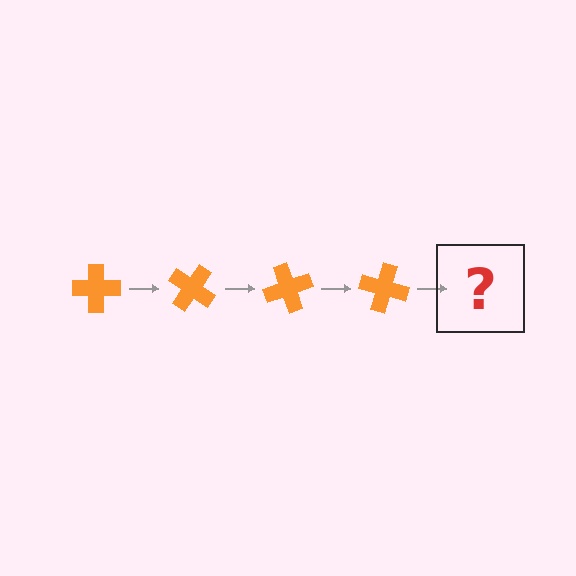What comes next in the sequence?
The next element should be an orange cross rotated 140 degrees.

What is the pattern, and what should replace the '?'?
The pattern is that the cross rotates 35 degrees each step. The '?' should be an orange cross rotated 140 degrees.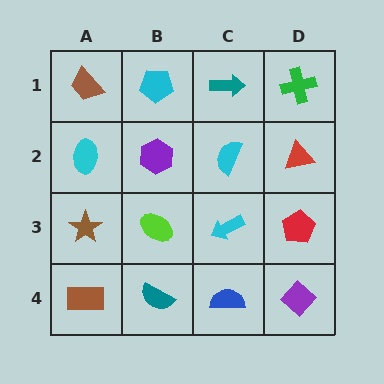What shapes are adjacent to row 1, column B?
A purple hexagon (row 2, column B), a brown trapezoid (row 1, column A), a teal arrow (row 1, column C).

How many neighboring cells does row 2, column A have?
3.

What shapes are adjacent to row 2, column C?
A teal arrow (row 1, column C), a cyan arrow (row 3, column C), a purple hexagon (row 2, column B), a red triangle (row 2, column D).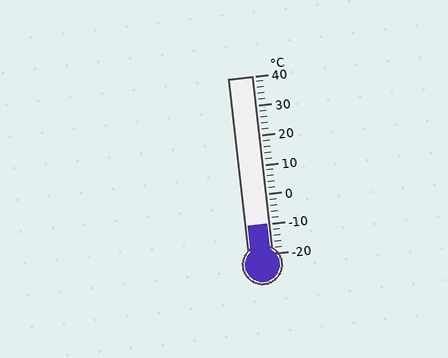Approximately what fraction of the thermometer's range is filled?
The thermometer is filled to approximately 15% of its range.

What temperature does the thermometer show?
The thermometer shows approximately -10°C.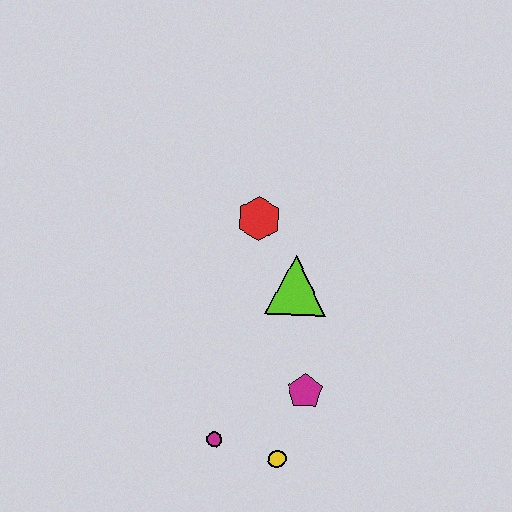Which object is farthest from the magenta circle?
The red hexagon is farthest from the magenta circle.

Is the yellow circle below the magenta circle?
Yes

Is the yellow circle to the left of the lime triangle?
Yes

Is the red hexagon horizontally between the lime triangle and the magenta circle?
Yes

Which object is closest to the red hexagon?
The lime triangle is closest to the red hexagon.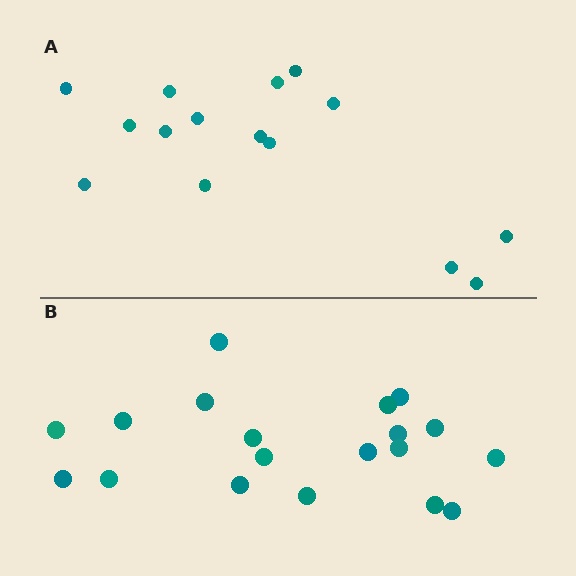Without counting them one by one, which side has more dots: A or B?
Region B (the bottom region) has more dots.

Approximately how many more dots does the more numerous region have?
Region B has about 4 more dots than region A.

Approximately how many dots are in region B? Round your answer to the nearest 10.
About 20 dots. (The exact count is 19, which rounds to 20.)